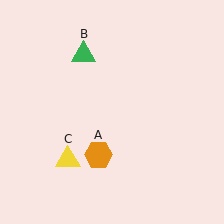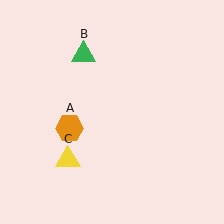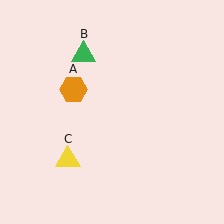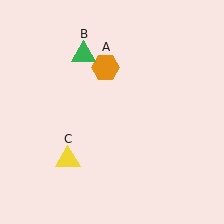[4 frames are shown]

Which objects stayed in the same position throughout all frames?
Green triangle (object B) and yellow triangle (object C) remained stationary.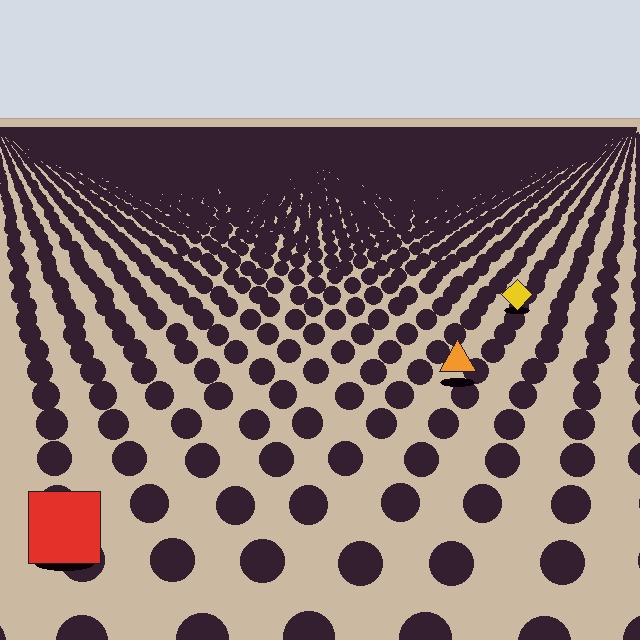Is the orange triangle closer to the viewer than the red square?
No. The red square is closer — you can tell from the texture gradient: the ground texture is coarser near it.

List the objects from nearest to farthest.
From nearest to farthest: the red square, the orange triangle, the yellow diamond.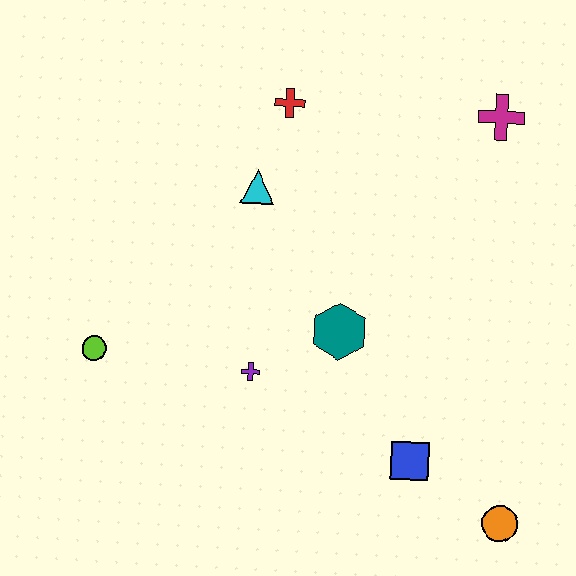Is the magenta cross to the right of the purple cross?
Yes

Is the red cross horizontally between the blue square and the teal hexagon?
No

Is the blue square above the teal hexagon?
No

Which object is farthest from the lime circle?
The magenta cross is farthest from the lime circle.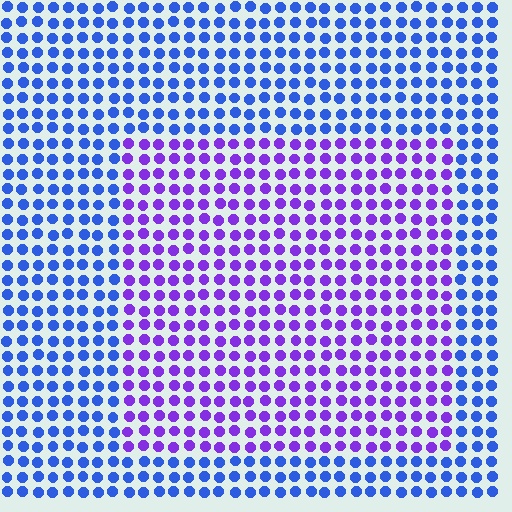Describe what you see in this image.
The image is filled with small blue elements in a uniform arrangement. A rectangle-shaped region is visible where the elements are tinted to a slightly different hue, forming a subtle color boundary.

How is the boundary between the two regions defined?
The boundary is defined purely by a slight shift in hue (about 45 degrees). Spacing, size, and orientation are identical on both sides.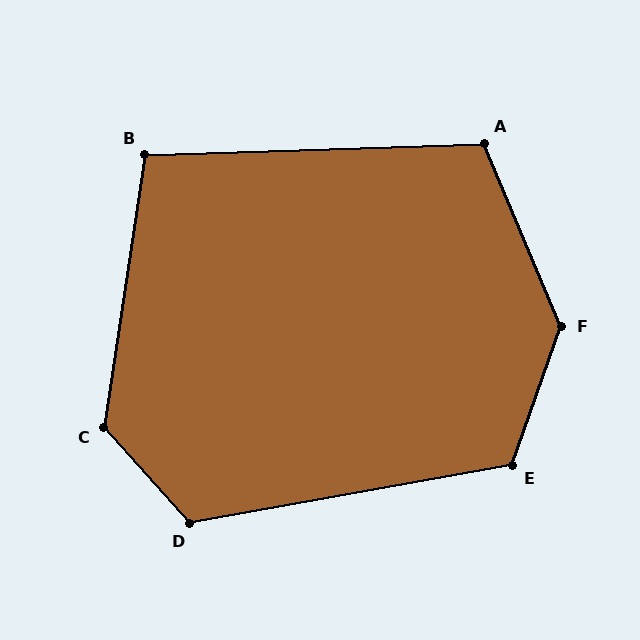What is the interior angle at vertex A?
Approximately 111 degrees (obtuse).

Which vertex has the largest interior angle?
F, at approximately 138 degrees.